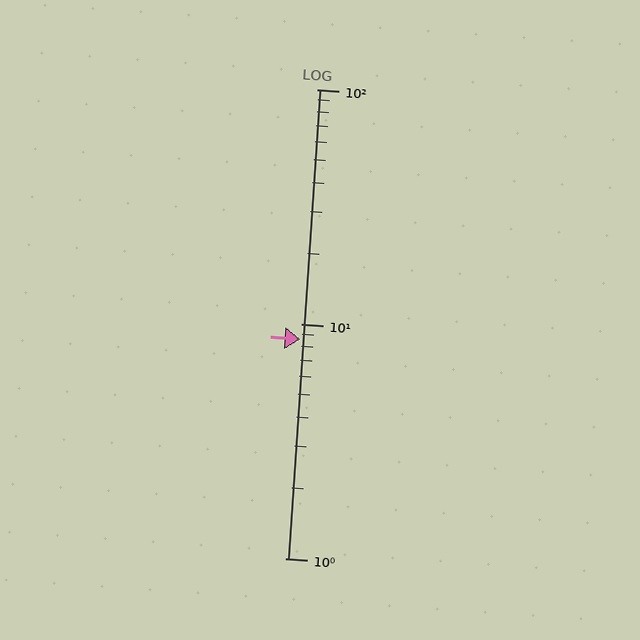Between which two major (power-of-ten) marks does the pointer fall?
The pointer is between 1 and 10.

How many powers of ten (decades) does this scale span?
The scale spans 2 decades, from 1 to 100.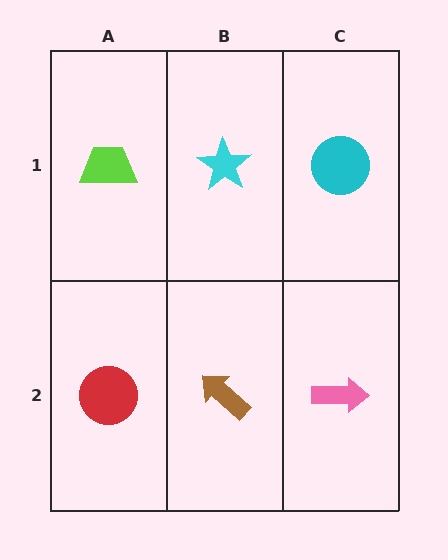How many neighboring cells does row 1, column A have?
2.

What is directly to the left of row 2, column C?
A brown arrow.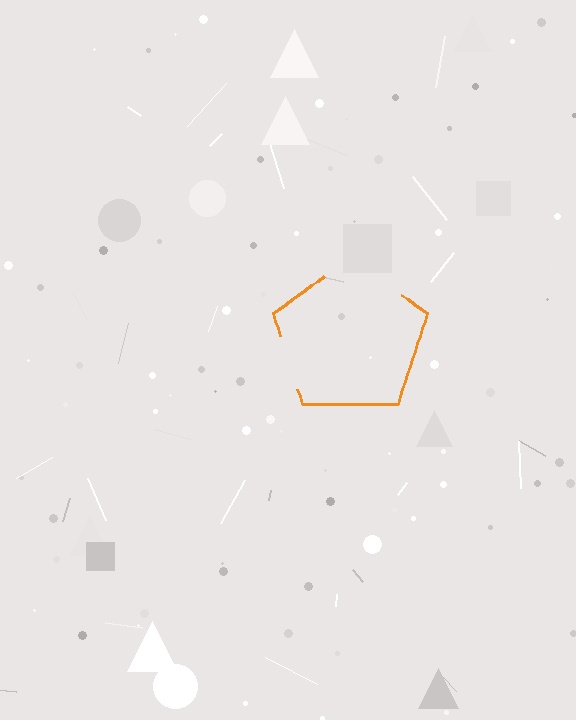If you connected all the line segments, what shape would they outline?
They would outline a pentagon.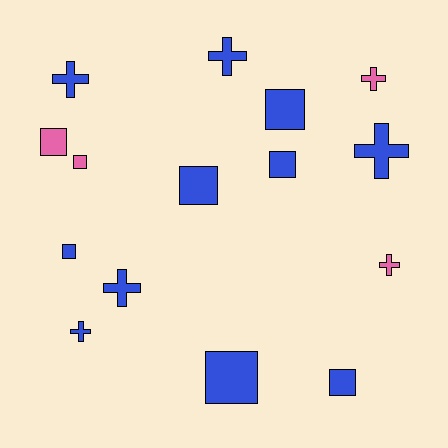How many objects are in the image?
There are 15 objects.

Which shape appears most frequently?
Square, with 8 objects.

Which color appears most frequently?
Blue, with 11 objects.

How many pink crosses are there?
There are 2 pink crosses.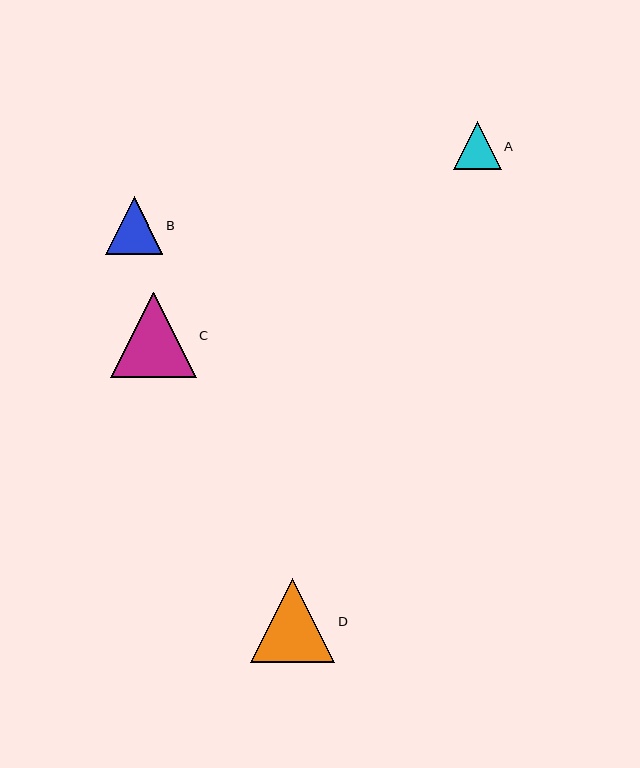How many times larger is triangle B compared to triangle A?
Triangle B is approximately 1.2 times the size of triangle A.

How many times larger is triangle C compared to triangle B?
Triangle C is approximately 1.5 times the size of triangle B.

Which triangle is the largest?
Triangle C is the largest with a size of approximately 86 pixels.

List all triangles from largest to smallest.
From largest to smallest: C, D, B, A.